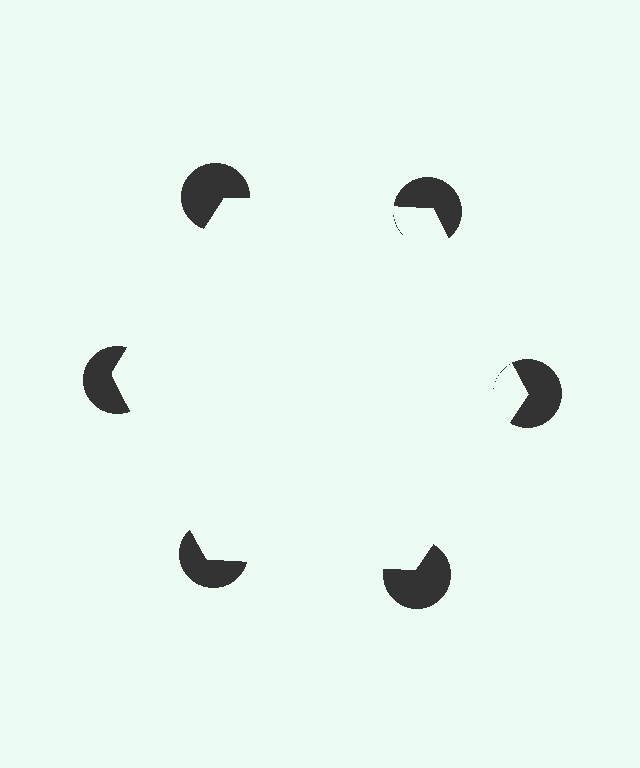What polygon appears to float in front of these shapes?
An illusory hexagon — its edges are inferred from the aligned wedge cuts in the pac-man discs, not physically drawn.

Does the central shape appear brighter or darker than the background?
It typically appears slightly brighter than the background, even though no actual brightness change is drawn.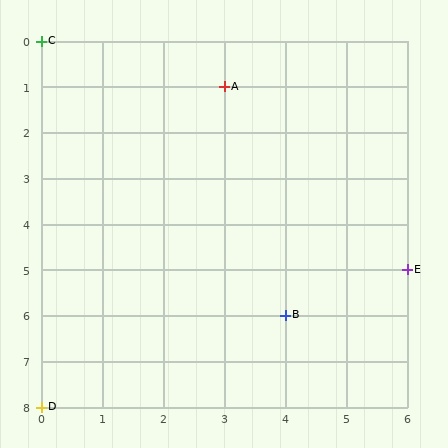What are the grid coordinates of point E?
Point E is at grid coordinates (6, 5).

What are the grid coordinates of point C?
Point C is at grid coordinates (0, 0).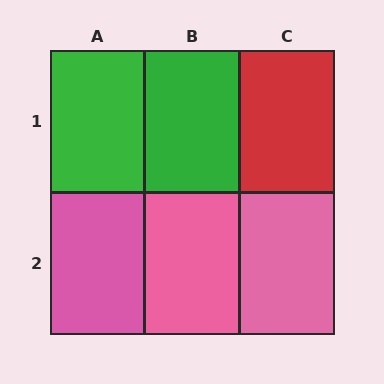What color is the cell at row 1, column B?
Green.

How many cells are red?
1 cell is red.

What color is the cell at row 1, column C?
Red.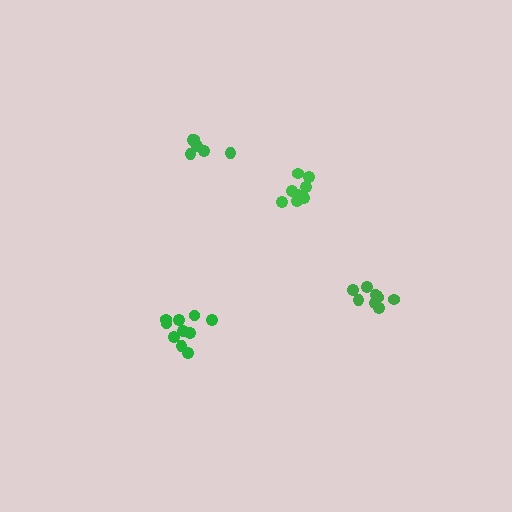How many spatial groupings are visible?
There are 4 spatial groupings.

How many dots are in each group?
Group 1: 10 dots, Group 2: 9 dots, Group 3: 6 dots, Group 4: 10 dots (35 total).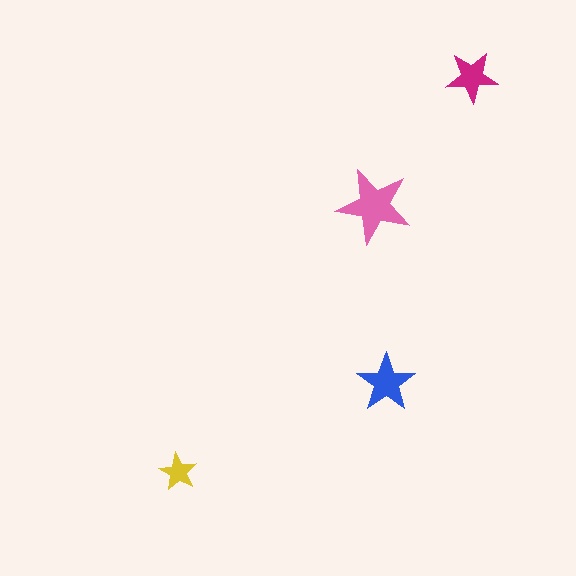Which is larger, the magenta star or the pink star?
The pink one.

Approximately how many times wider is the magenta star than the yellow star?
About 1.5 times wider.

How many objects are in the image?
There are 4 objects in the image.